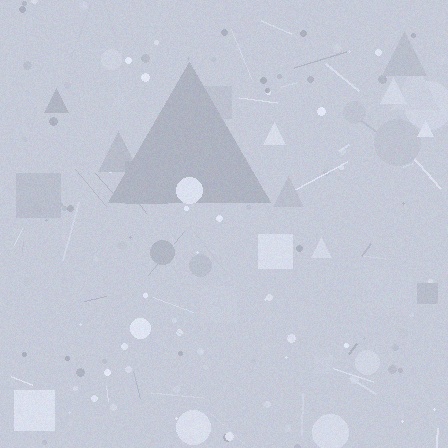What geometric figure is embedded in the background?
A triangle is embedded in the background.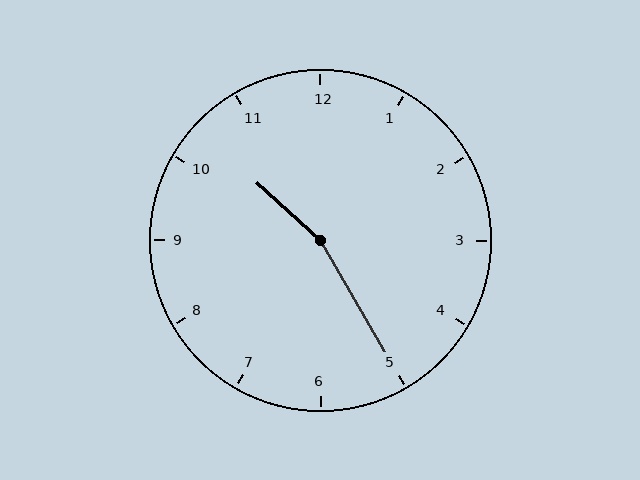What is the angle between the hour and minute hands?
Approximately 162 degrees.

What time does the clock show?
10:25.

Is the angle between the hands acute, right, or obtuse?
It is obtuse.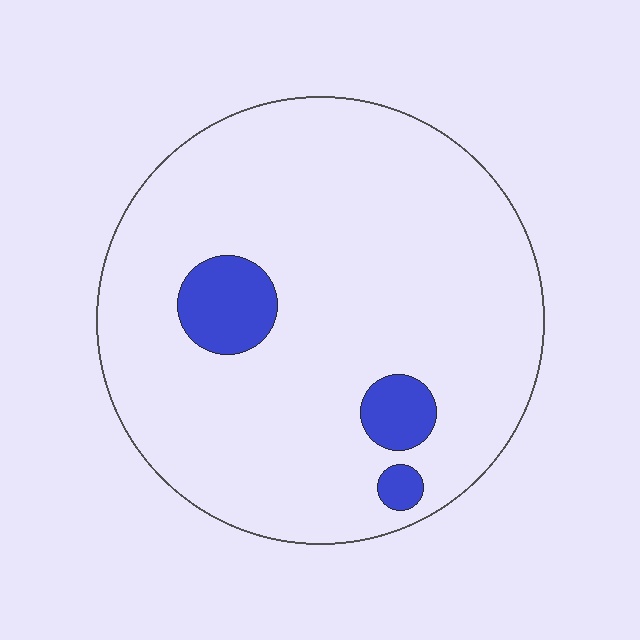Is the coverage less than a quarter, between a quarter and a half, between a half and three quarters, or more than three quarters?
Less than a quarter.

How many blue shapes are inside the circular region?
3.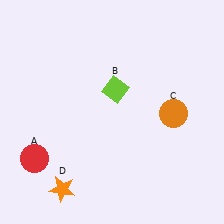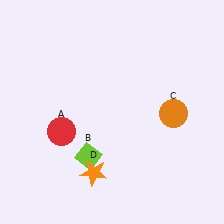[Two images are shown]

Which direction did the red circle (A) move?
The red circle (A) moved right.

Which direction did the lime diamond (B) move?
The lime diamond (B) moved down.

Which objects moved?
The objects that moved are: the red circle (A), the lime diamond (B), the orange star (D).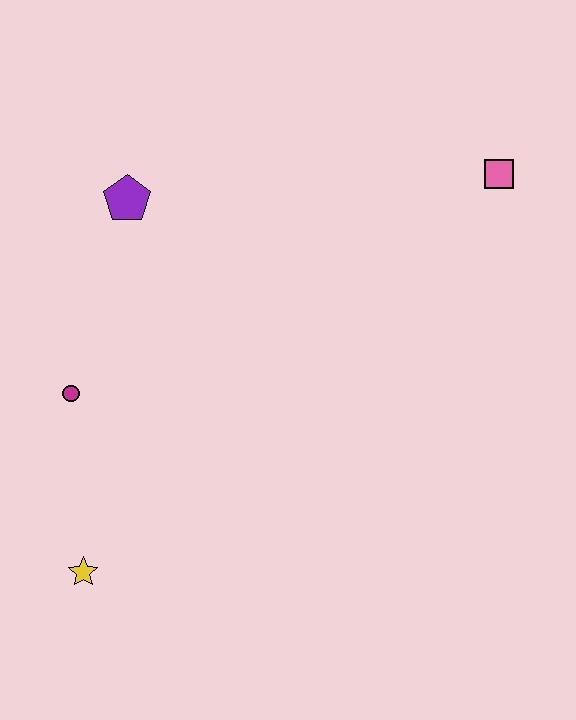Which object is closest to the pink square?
The purple pentagon is closest to the pink square.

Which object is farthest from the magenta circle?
The pink square is farthest from the magenta circle.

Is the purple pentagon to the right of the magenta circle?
Yes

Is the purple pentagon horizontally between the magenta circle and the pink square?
Yes